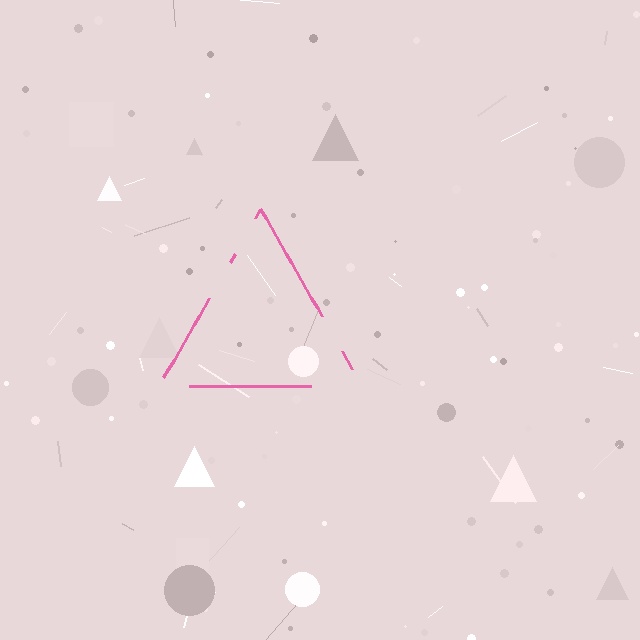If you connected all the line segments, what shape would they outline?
They would outline a triangle.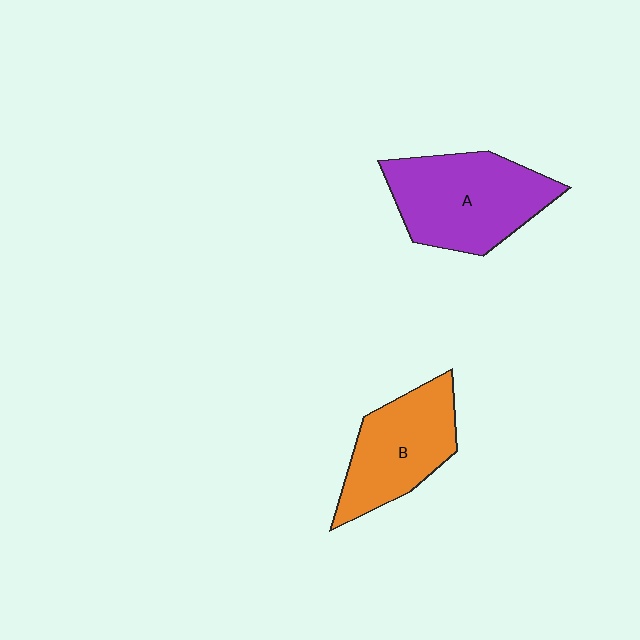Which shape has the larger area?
Shape A (purple).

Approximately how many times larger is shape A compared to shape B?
Approximately 1.2 times.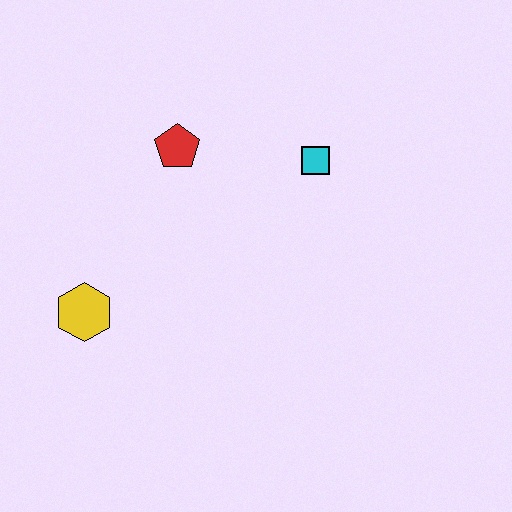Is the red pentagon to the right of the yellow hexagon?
Yes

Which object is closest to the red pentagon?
The cyan square is closest to the red pentagon.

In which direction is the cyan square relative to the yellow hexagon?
The cyan square is to the right of the yellow hexagon.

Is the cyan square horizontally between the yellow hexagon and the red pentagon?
No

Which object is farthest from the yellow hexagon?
The cyan square is farthest from the yellow hexagon.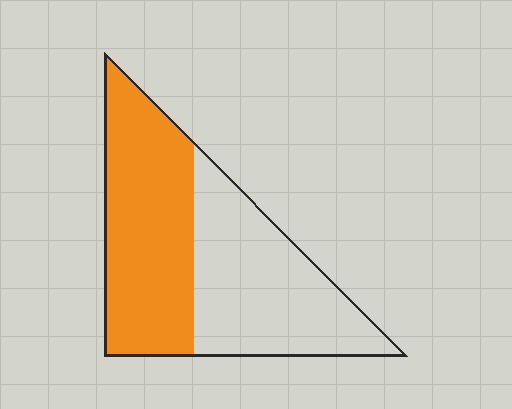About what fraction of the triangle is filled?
About one half (1/2).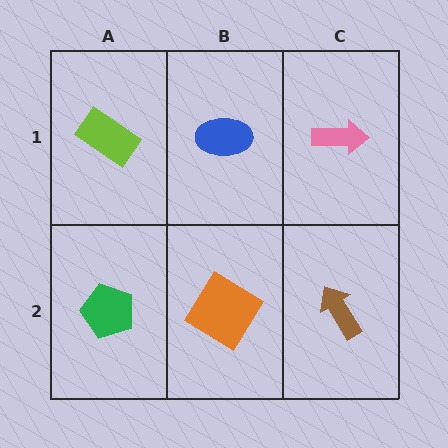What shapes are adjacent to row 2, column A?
A lime rectangle (row 1, column A), an orange diamond (row 2, column B).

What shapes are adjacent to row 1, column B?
An orange diamond (row 2, column B), a lime rectangle (row 1, column A), a pink arrow (row 1, column C).